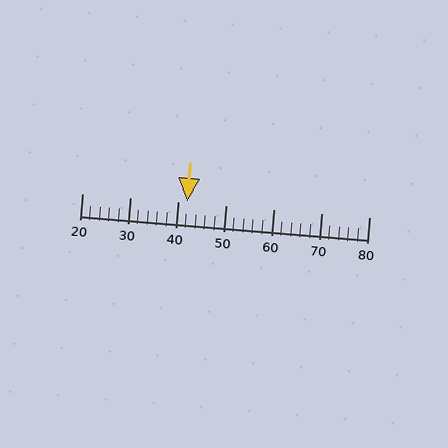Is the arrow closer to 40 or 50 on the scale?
The arrow is closer to 40.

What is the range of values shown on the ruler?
The ruler shows values from 20 to 80.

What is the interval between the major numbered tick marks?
The major tick marks are spaced 10 units apart.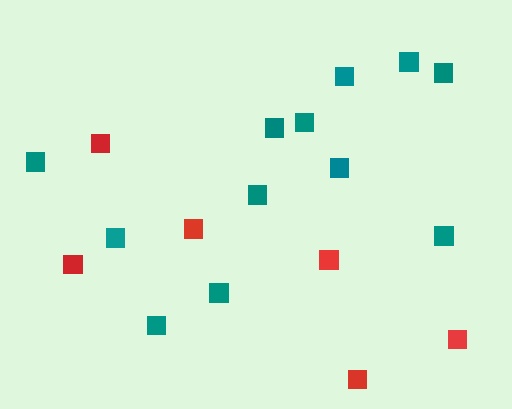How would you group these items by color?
There are 2 groups: one group of red squares (6) and one group of teal squares (12).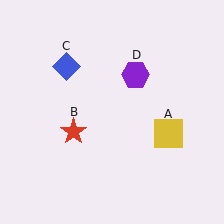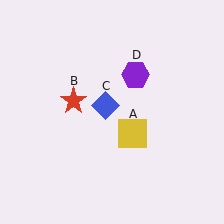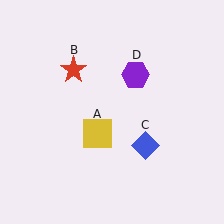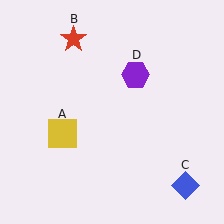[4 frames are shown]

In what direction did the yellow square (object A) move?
The yellow square (object A) moved left.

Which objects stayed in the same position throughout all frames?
Purple hexagon (object D) remained stationary.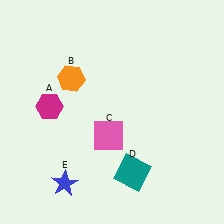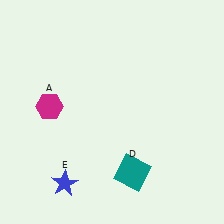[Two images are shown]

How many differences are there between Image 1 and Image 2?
There are 2 differences between the two images.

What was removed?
The orange hexagon (B), the pink square (C) were removed in Image 2.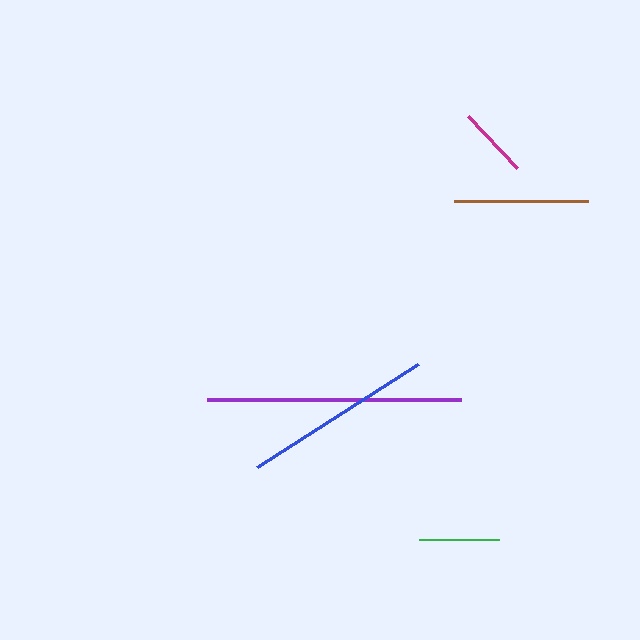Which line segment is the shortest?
The magenta line is the shortest at approximately 72 pixels.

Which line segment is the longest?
The purple line is the longest at approximately 254 pixels.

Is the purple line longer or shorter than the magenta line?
The purple line is longer than the magenta line.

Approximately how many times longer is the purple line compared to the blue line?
The purple line is approximately 1.3 times the length of the blue line.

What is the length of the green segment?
The green segment is approximately 80 pixels long.